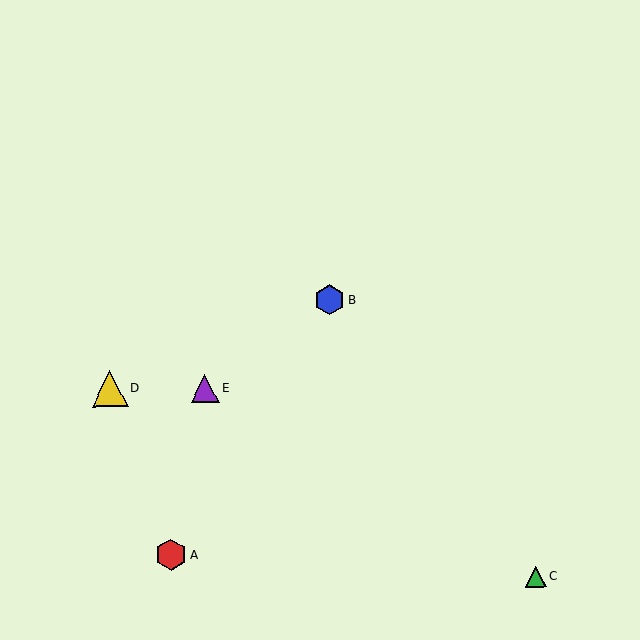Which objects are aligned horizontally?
Objects D, E are aligned horizontally.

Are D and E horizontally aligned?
Yes, both are at y≈389.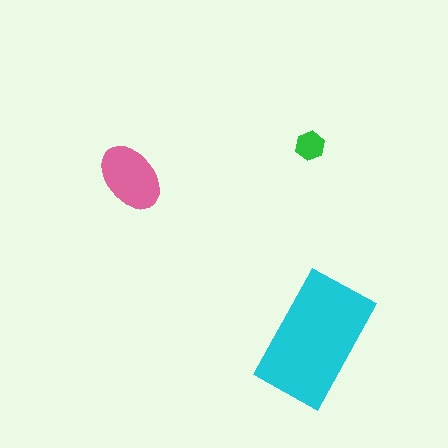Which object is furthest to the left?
The pink ellipse is leftmost.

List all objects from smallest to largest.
The green hexagon, the pink ellipse, the cyan rectangle.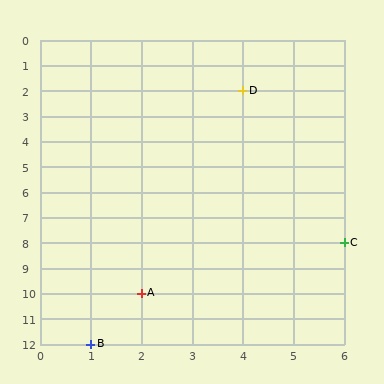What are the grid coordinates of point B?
Point B is at grid coordinates (1, 12).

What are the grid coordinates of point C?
Point C is at grid coordinates (6, 8).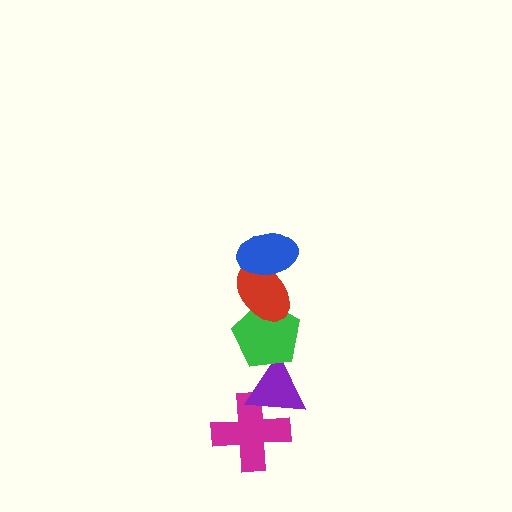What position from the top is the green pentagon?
The green pentagon is 3rd from the top.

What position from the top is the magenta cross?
The magenta cross is 5th from the top.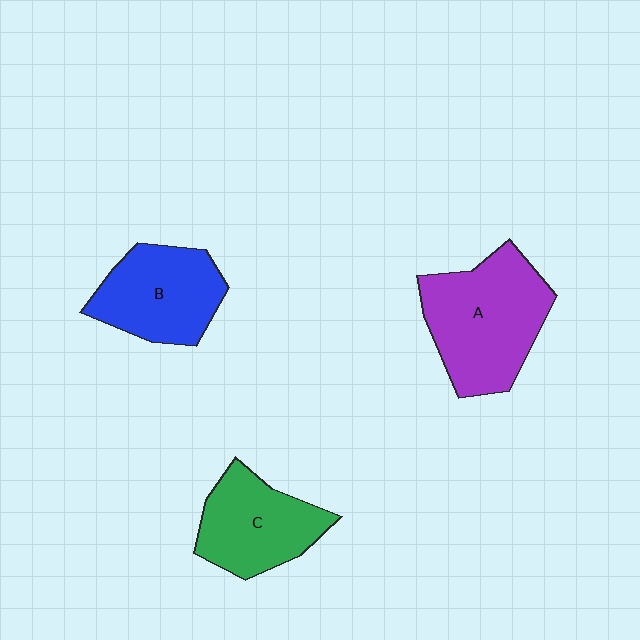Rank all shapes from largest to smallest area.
From largest to smallest: A (purple), B (blue), C (green).